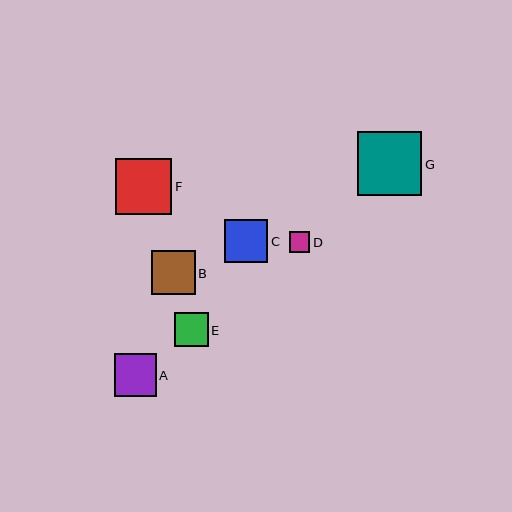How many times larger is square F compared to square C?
Square F is approximately 1.3 times the size of square C.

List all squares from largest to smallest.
From largest to smallest: G, F, B, C, A, E, D.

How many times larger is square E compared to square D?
Square E is approximately 1.6 times the size of square D.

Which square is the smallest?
Square D is the smallest with a size of approximately 20 pixels.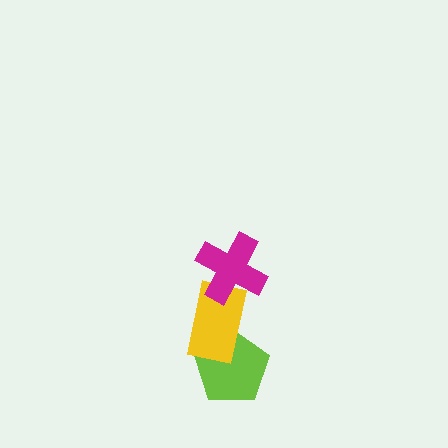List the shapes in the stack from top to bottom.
From top to bottom: the magenta cross, the yellow rectangle, the lime pentagon.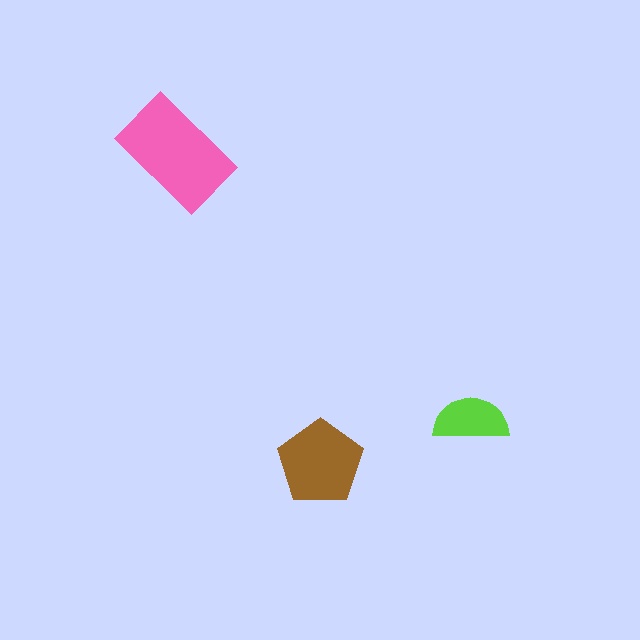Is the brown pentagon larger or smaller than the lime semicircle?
Larger.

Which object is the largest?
The pink rectangle.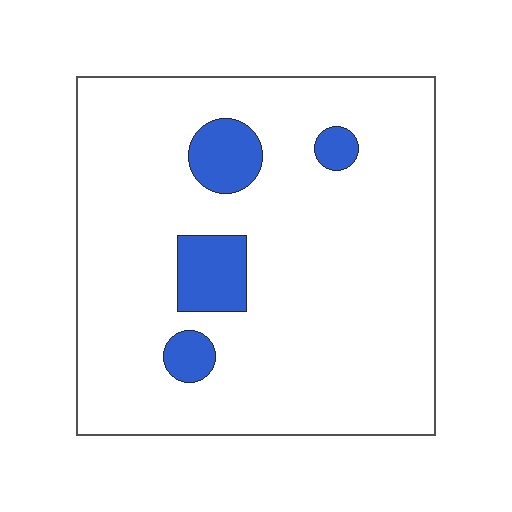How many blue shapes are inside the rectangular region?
4.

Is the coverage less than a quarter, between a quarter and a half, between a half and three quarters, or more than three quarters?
Less than a quarter.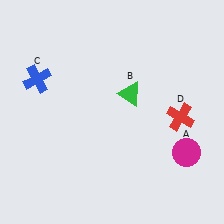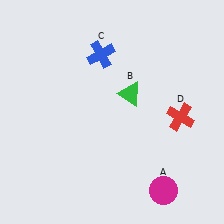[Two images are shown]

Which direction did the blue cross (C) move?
The blue cross (C) moved right.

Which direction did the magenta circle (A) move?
The magenta circle (A) moved down.